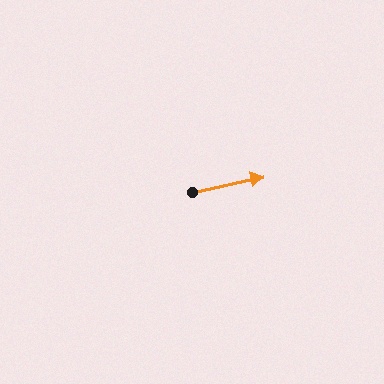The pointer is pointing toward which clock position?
Roughly 3 o'clock.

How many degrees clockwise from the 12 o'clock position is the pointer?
Approximately 77 degrees.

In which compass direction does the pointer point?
East.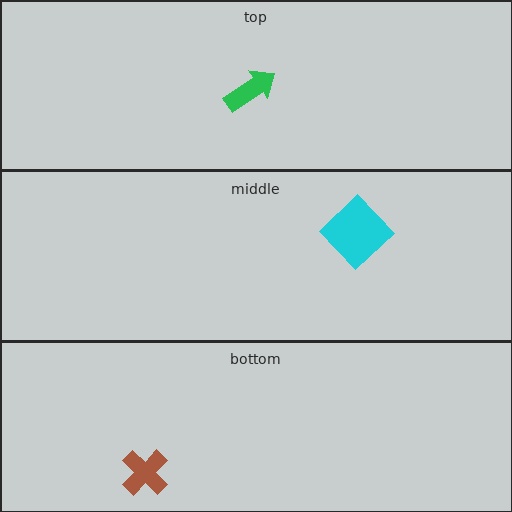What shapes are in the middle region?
The cyan diamond.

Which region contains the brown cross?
The bottom region.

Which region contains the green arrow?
The top region.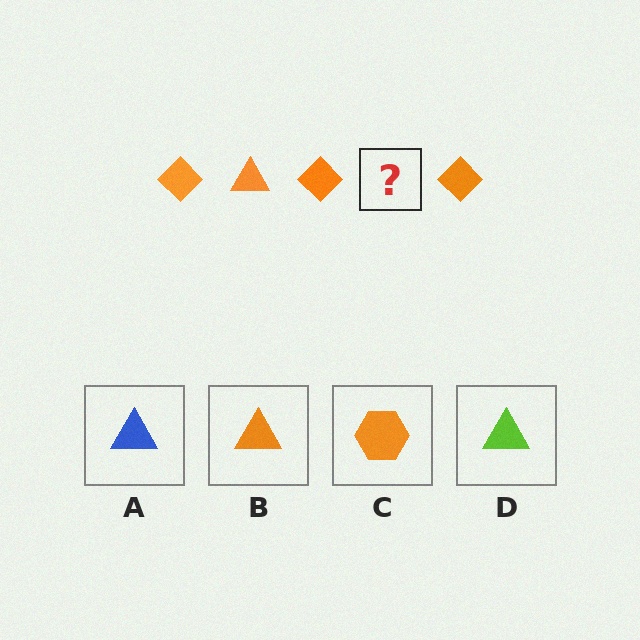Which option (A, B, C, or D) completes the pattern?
B.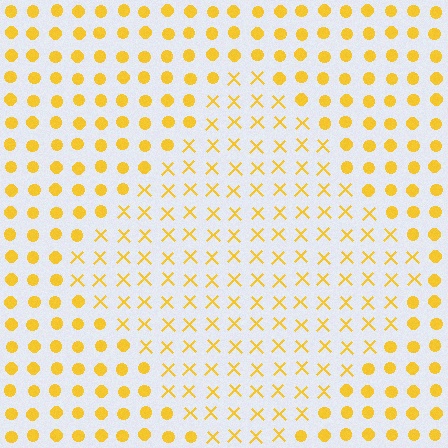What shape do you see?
I see a diamond.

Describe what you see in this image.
The image is filled with small yellow elements arranged in a uniform grid. A diamond-shaped region contains X marks, while the surrounding area contains circles. The boundary is defined purely by the change in element shape.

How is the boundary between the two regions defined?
The boundary is defined by a change in element shape: X marks inside vs. circles outside. All elements share the same color and spacing.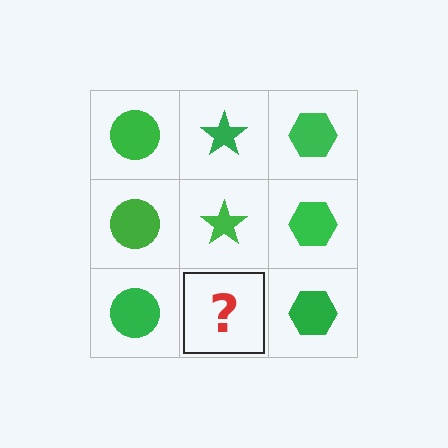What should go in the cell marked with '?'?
The missing cell should contain a green star.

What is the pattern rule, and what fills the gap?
The rule is that each column has a consistent shape. The gap should be filled with a green star.